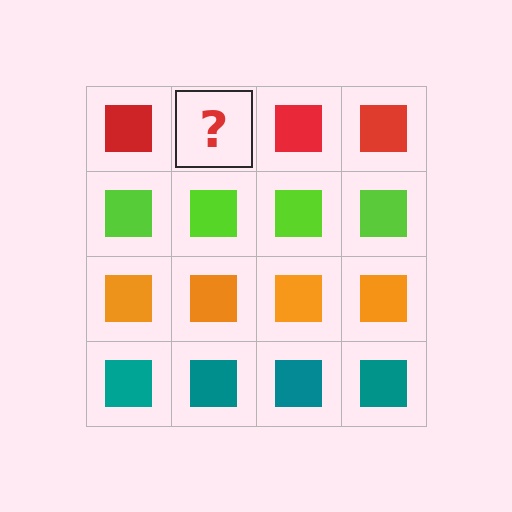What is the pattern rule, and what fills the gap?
The rule is that each row has a consistent color. The gap should be filled with a red square.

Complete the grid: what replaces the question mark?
The question mark should be replaced with a red square.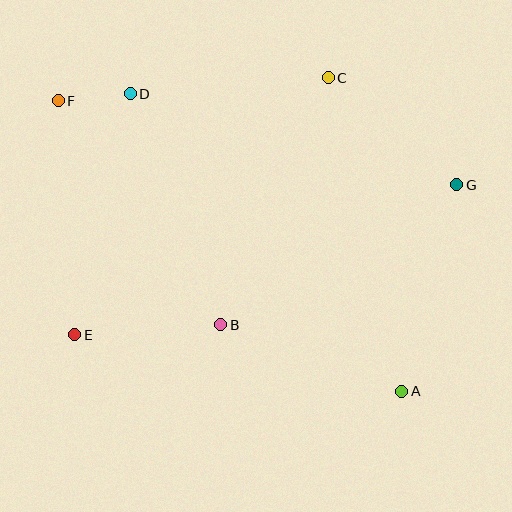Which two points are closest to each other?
Points D and F are closest to each other.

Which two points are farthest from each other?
Points A and F are farthest from each other.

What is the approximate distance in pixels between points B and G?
The distance between B and G is approximately 275 pixels.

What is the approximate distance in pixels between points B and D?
The distance between B and D is approximately 248 pixels.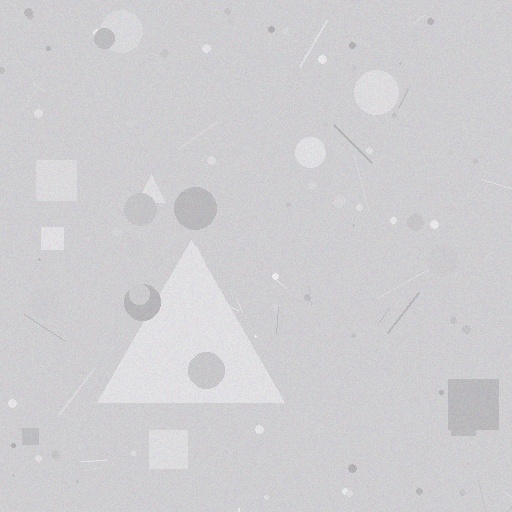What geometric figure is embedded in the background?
A triangle is embedded in the background.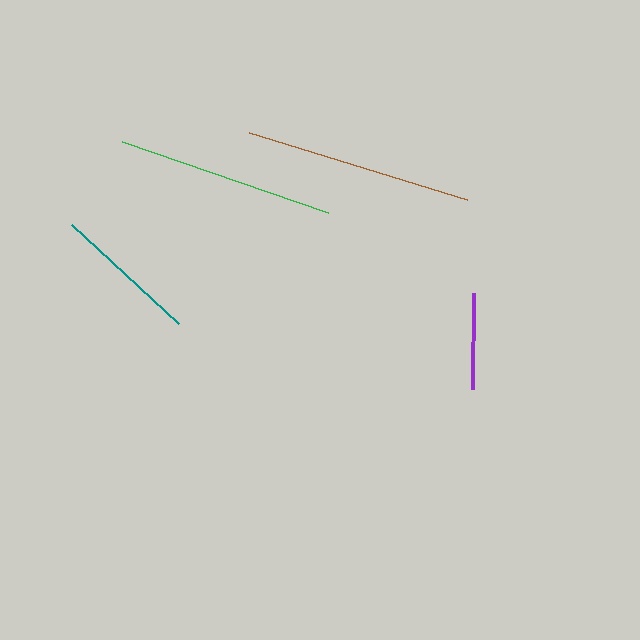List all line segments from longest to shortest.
From longest to shortest: brown, green, teal, purple.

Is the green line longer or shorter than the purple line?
The green line is longer than the purple line.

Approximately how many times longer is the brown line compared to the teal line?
The brown line is approximately 1.6 times the length of the teal line.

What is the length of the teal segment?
The teal segment is approximately 145 pixels long.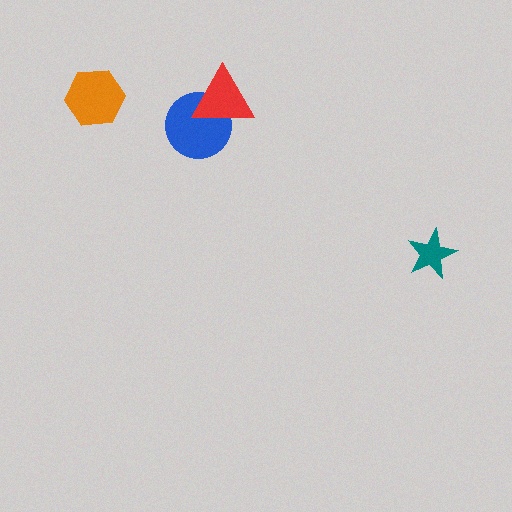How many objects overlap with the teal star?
0 objects overlap with the teal star.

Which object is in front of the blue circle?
The red triangle is in front of the blue circle.